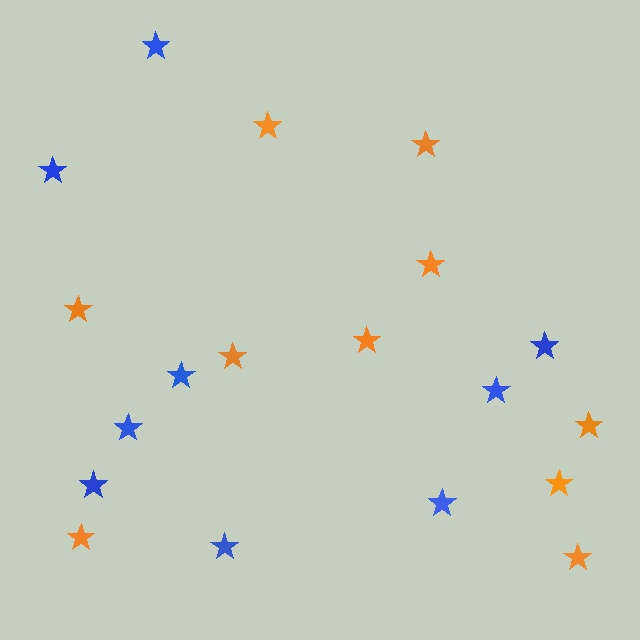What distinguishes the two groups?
There are 2 groups: one group of orange stars (10) and one group of blue stars (9).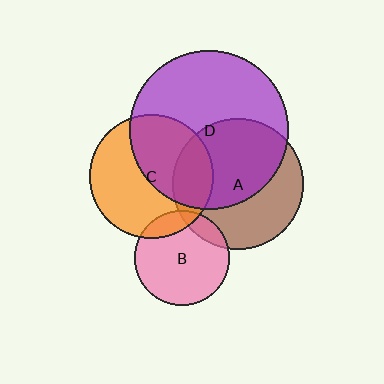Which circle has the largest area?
Circle D (purple).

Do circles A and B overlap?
Yes.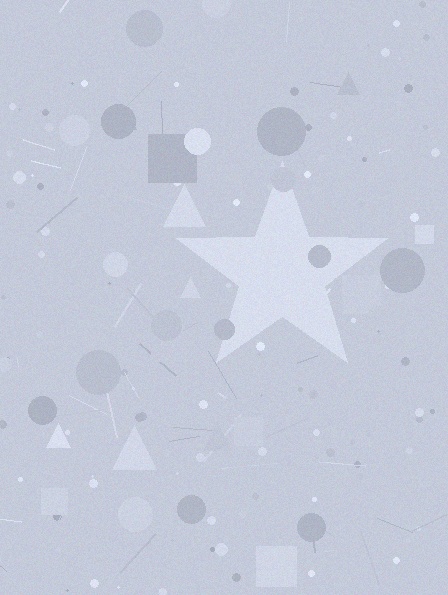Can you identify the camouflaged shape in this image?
The camouflaged shape is a star.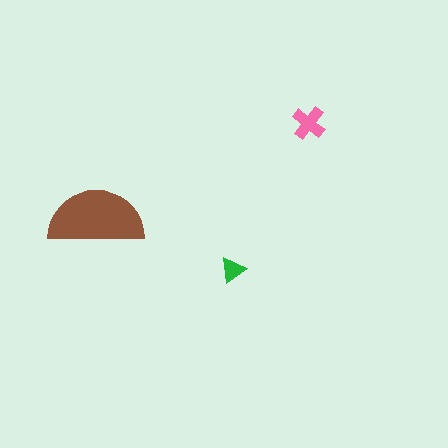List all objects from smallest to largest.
The green triangle, the pink cross, the brown semicircle.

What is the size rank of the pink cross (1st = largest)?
2nd.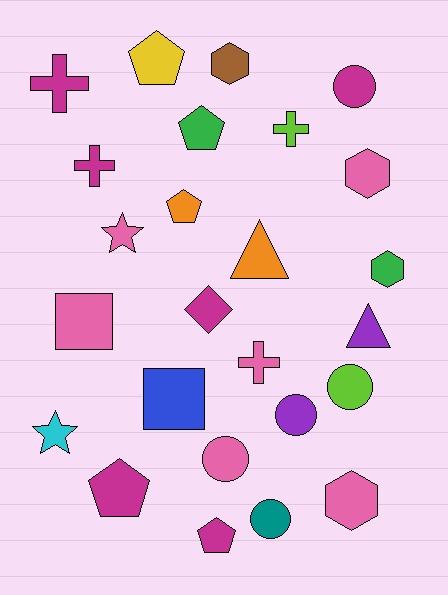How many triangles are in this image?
There are 2 triangles.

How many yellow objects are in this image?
There is 1 yellow object.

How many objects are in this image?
There are 25 objects.